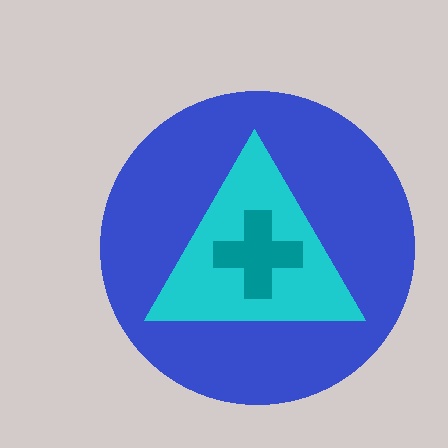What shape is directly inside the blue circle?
The cyan triangle.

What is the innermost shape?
The teal cross.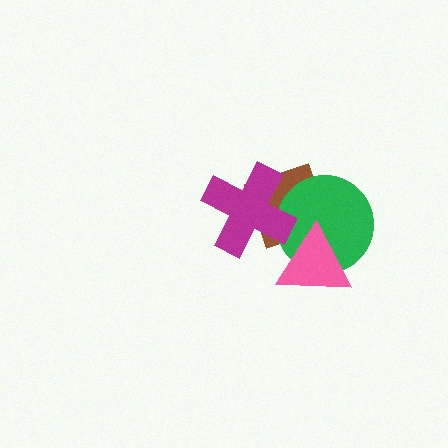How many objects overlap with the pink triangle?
2 objects overlap with the pink triangle.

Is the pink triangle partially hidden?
No, no other shape covers it.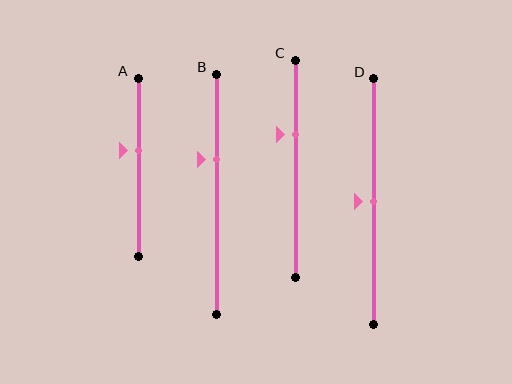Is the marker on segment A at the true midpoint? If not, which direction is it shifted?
No, the marker on segment A is shifted upward by about 9% of the segment length.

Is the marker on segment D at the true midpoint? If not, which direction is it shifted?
Yes, the marker on segment D is at the true midpoint.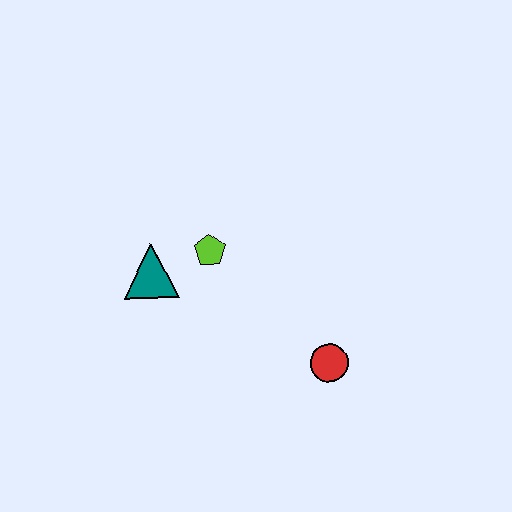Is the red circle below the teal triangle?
Yes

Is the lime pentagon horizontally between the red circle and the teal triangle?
Yes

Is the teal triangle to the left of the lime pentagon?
Yes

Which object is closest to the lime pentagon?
The teal triangle is closest to the lime pentagon.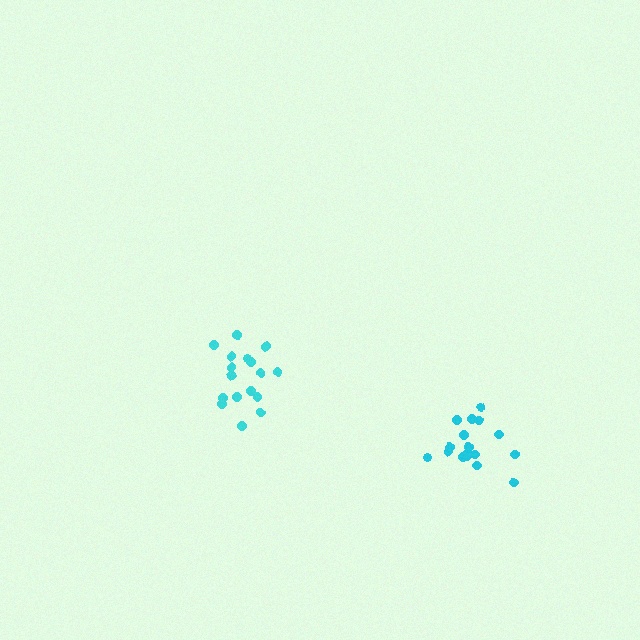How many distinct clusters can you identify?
There are 2 distinct clusters.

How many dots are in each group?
Group 1: 17 dots, Group 2: 17 dots (34 total).